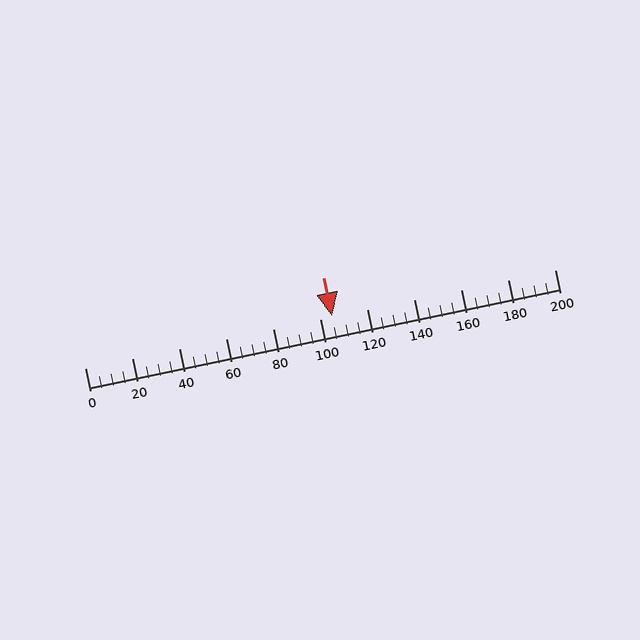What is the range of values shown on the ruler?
The ruler shows values from 0 to 200.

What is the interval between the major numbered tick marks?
The major tick marks are spaced 20 units apart.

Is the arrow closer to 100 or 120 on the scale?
The arrow is closer to 100.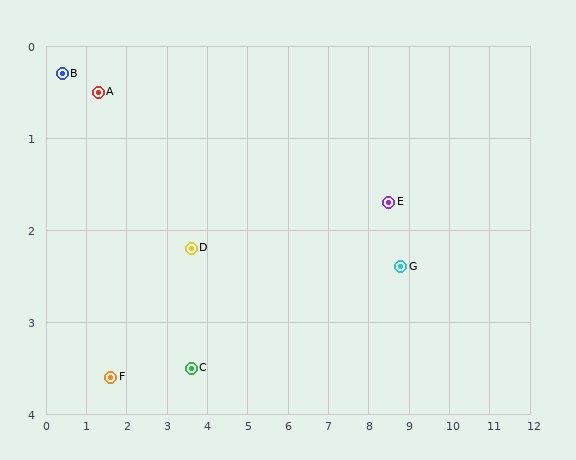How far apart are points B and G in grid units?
Points B and G are about 8.7 grid units apart.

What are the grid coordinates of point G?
Point G is at approximately (8.8, 2.4).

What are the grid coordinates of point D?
Point D is at approximately (3.6, 2.2).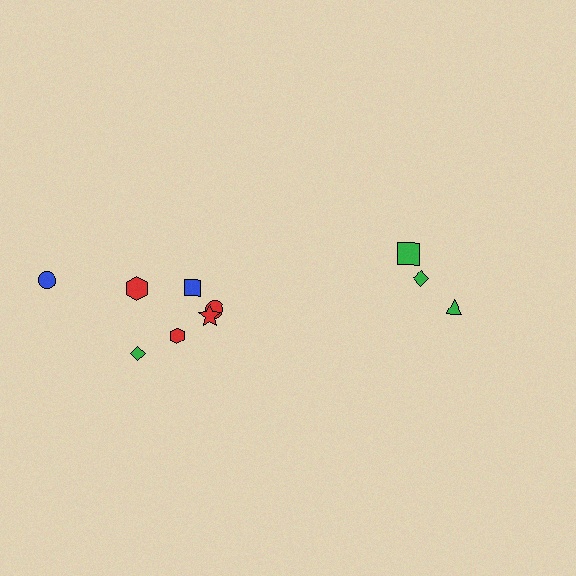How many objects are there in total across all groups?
There are 10 objects.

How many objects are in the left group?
There are 7 objects.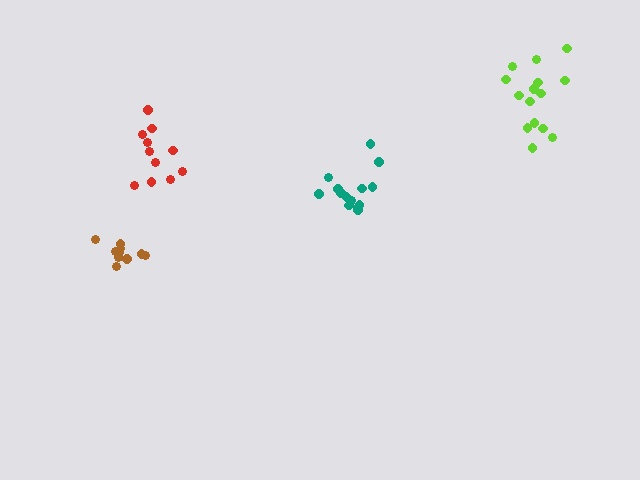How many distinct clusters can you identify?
There are 4 distinct clusters.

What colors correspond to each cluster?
The clusters are colored: teal, lime, red, brown.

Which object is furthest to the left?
The brown cluster is leftmost.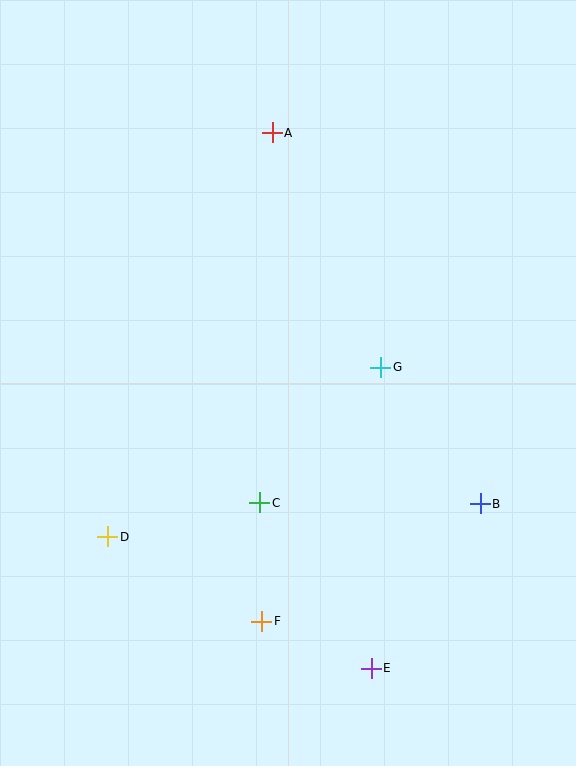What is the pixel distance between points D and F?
The distance between D and F is 175 pixels.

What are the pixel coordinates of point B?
Point B is at (480, 504).